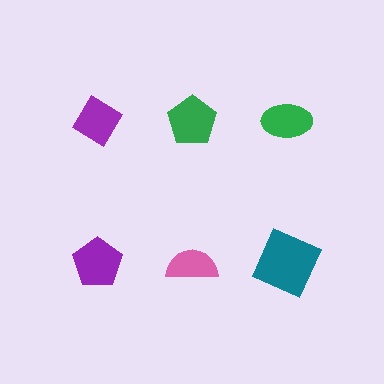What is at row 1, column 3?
A green ellipse.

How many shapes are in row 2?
3 shapes.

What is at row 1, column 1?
A purple diamond.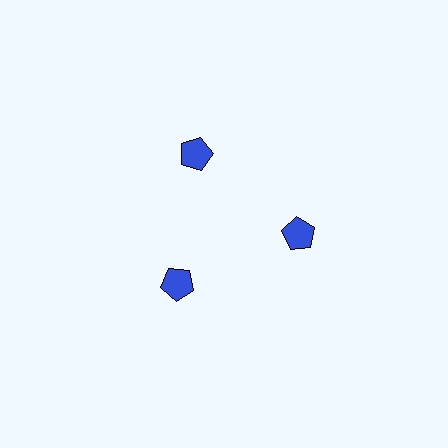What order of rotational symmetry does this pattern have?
This pattern has 3-fold rotational symmetry.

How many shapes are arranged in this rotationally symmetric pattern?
There are 3 shapes, arranged in 3 groups of 1.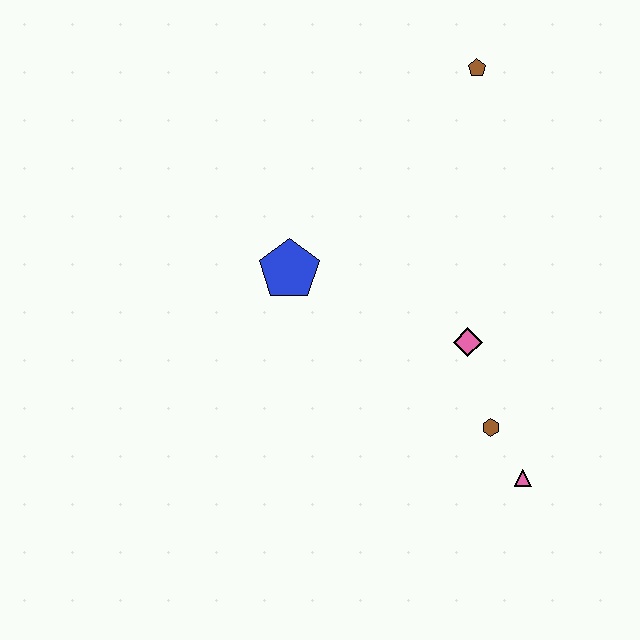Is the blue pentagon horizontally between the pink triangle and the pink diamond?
No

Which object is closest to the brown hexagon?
The pink triangle is closest to the brown hexagon.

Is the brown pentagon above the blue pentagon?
Yes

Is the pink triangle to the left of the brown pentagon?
No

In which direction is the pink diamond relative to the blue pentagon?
The pink diamond is to the right of the blue pentagon.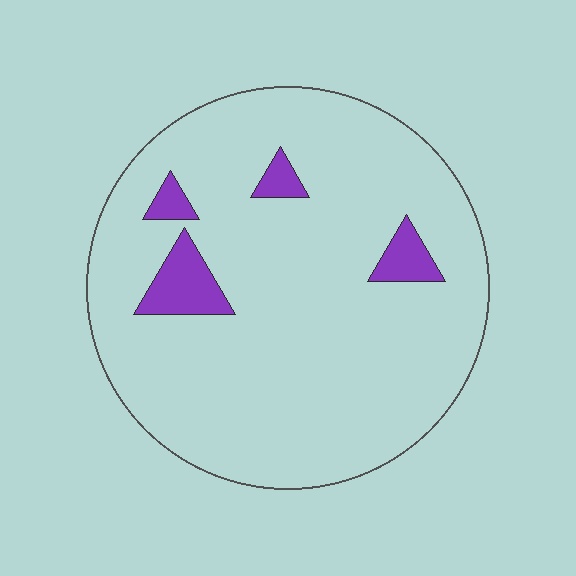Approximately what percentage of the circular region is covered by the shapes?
Approximately 10%.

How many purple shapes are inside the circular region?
4.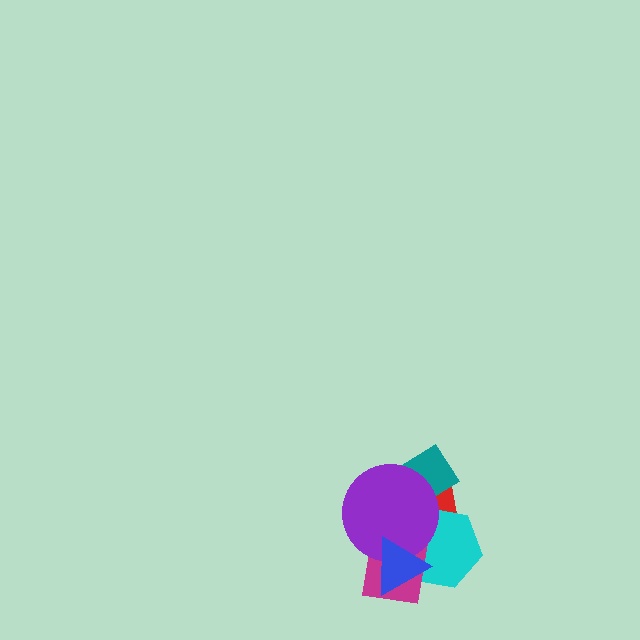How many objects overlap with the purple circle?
5 objects overlap with the purple circle.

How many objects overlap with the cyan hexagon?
4 objects overlap with the cyan hexagon.